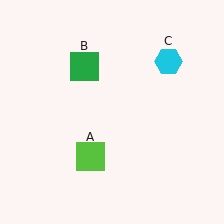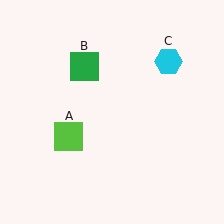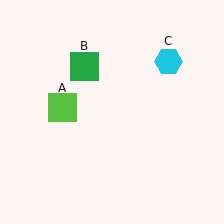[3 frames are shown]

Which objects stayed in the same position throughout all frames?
Green square (object B) and cyan hexagon (object C) remained stationary.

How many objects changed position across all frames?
1 object changed position: lime square (object A).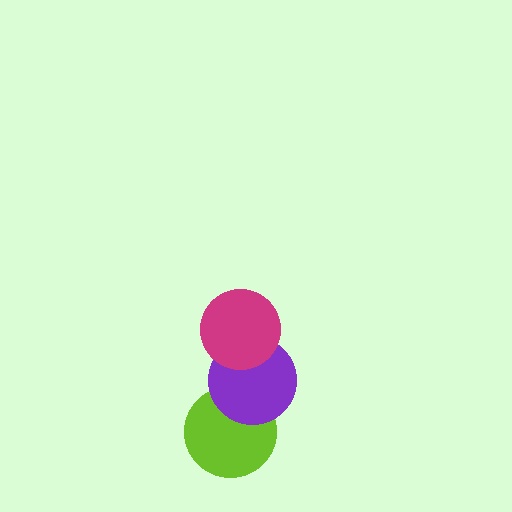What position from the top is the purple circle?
The purple circle is 2nd from the top.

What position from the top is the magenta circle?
The magenta circle is 1st from the top.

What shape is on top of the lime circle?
The purple circle is on top of the lime circle.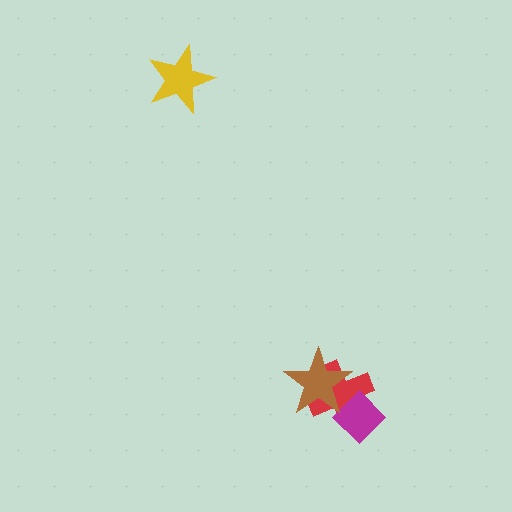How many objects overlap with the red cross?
2 objects overlap with the red cross.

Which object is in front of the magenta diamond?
The brown star is in front of the magenta diamond.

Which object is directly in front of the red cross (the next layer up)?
The magenta diamond is directly in front of the red cross.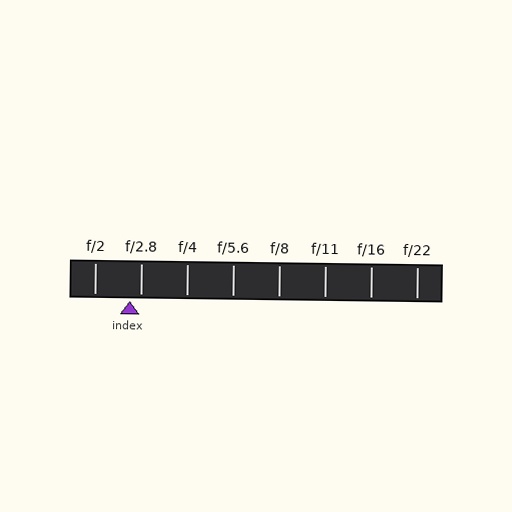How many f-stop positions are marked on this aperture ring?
There are 8 f-stop positions marked.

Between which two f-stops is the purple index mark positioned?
The index mark is between f/2 and f/2.8.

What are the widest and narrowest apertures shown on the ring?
The widest aperture shown is f/2 and the narrowest is f/22.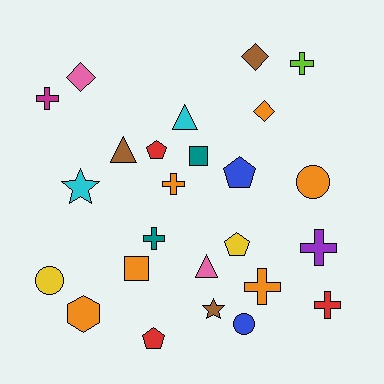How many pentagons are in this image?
There are 4 pentagons.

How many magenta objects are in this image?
There is 1 magenta object.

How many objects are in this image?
There are 25 objects.